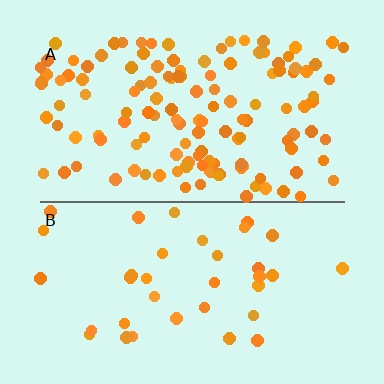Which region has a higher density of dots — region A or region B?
A (the top).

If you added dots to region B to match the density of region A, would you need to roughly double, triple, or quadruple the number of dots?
Approximately triple.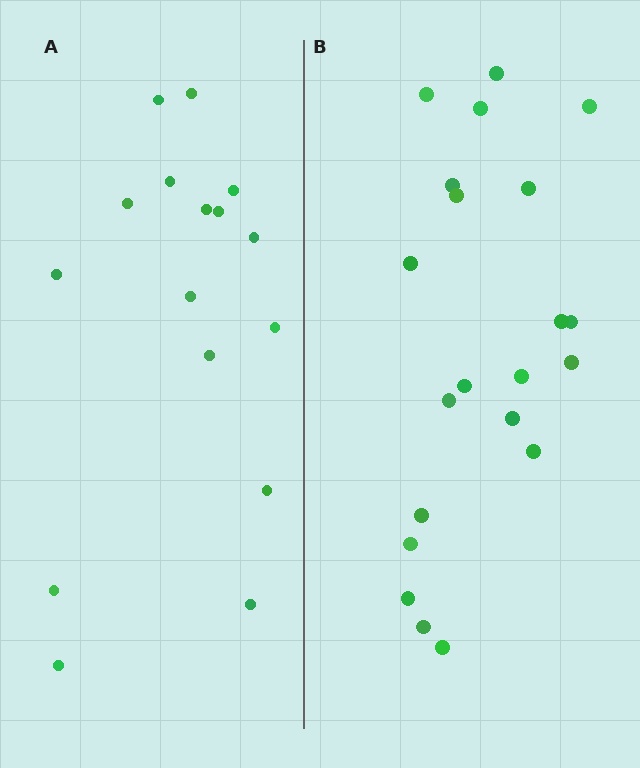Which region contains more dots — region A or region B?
Region B (the right region) has more dots.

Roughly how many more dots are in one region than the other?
Region B has about 5 more dots than region A.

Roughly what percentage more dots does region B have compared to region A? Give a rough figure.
About 30% more.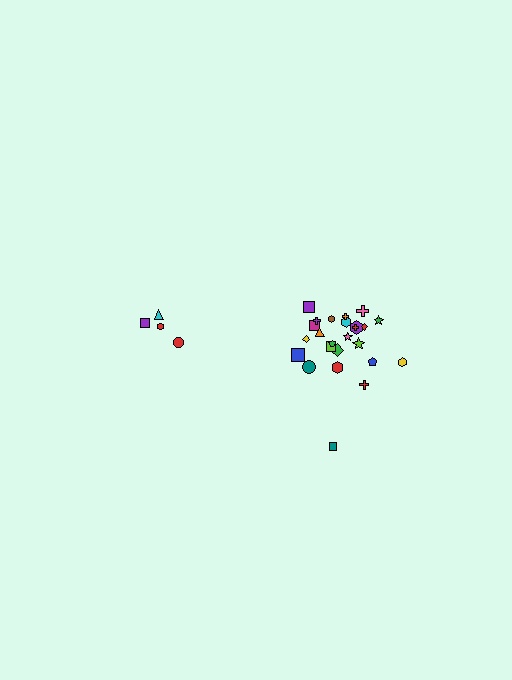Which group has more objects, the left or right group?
The right group.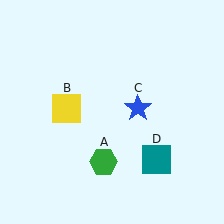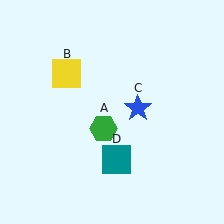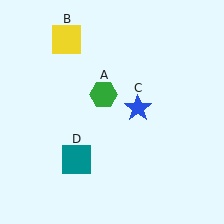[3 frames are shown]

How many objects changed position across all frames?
3 objects changed position: green hexagon (object A), yellow square (object B), teal square (object D).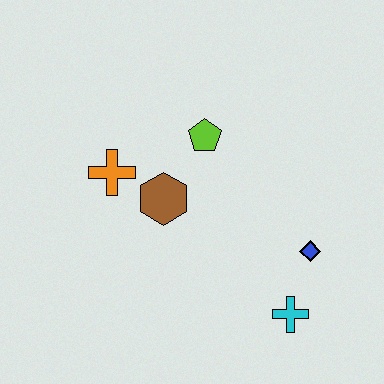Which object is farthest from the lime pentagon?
The cyan cross is farthest from the lime pentagon.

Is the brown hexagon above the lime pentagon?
No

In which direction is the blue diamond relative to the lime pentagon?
The blue diamond is below the lime pentagon.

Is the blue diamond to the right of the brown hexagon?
Yes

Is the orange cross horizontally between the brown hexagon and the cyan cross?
No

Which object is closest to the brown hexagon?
The orange cross is closest to the brown hexagon.